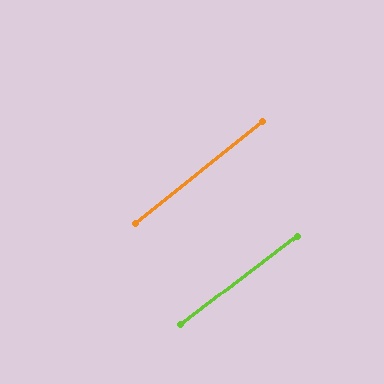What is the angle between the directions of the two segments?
Approximately 1 degree.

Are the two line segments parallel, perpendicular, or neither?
Parallel — their directions differ by only 1.2°.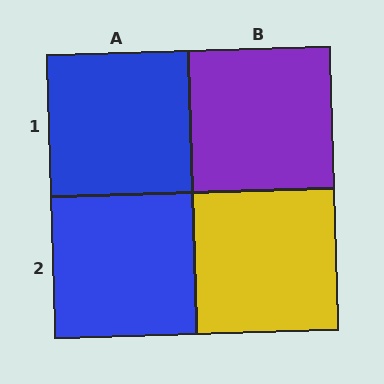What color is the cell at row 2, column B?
Yellow.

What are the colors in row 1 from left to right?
Blue, purple.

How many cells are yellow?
1 cell is yellow.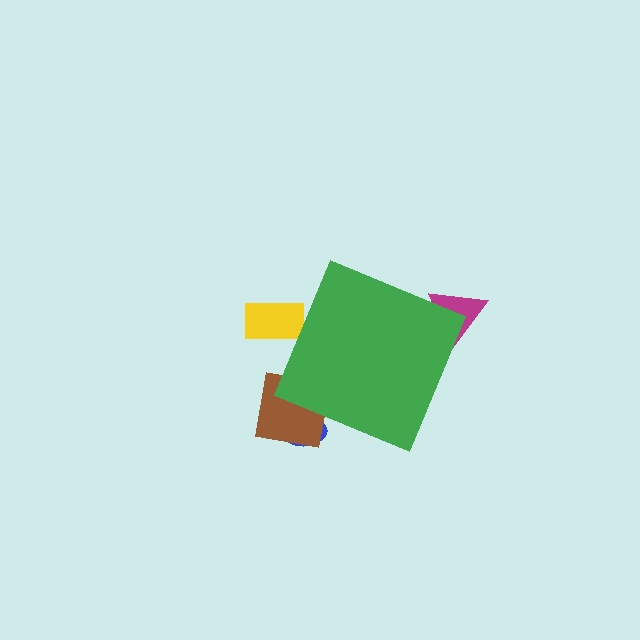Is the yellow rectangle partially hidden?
Yes, the yellow rectangle is partially hidden behind the green diamond.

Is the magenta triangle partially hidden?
Yes, the magenta triangle is partially hidden behind the green diamond.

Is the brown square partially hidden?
Yes, the brown square is partially hidden behind the green diamond.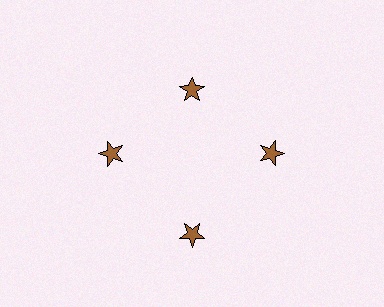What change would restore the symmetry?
The symmetry would be restored by moving it outward, back onto the ring so that all 4 stars sit at equal angles and equal distance from the center.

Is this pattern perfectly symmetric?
No. The 4 brown stars are arranged in a ring, but one element near the 12 o'clock position is pulled inward toward the center, breaking the 4-fold rotational symmetry.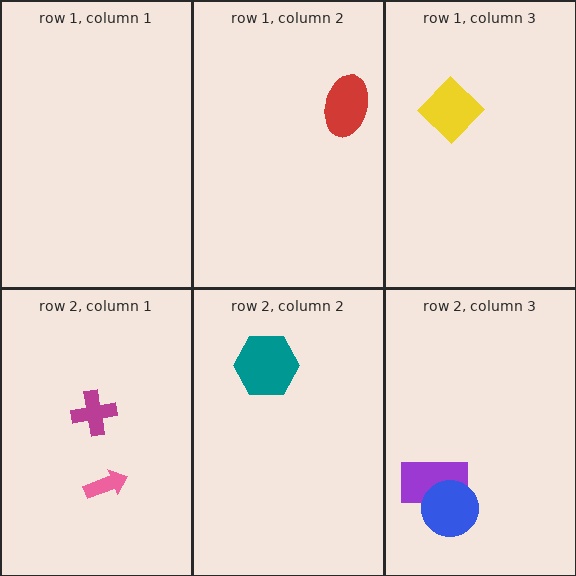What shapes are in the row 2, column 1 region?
The magenta cross, the pink arrow.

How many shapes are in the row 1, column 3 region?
1.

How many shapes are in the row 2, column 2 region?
1.